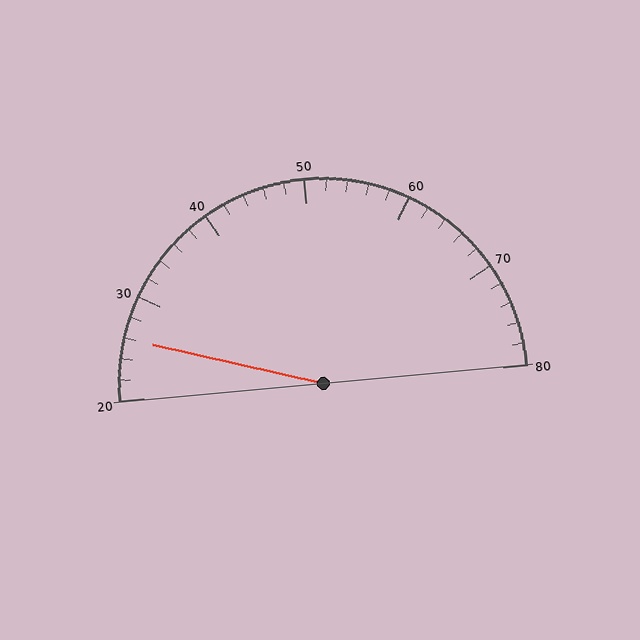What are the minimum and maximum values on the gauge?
The gauge ranges from 20 to 80.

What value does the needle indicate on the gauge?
The needle indicates approximately 26.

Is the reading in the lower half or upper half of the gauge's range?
The reading is in the lower half of the range (20 to 80).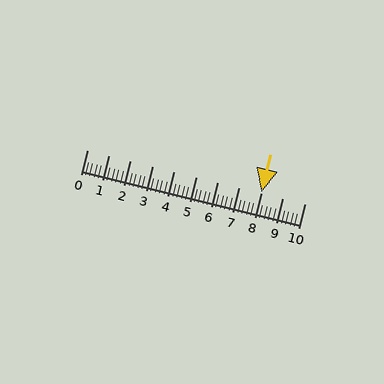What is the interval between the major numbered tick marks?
The major tick marks are spaced 1 units apart.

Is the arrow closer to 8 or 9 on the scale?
The arrow is closer to 8.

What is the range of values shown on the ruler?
The ruler shows values from 0 to 10.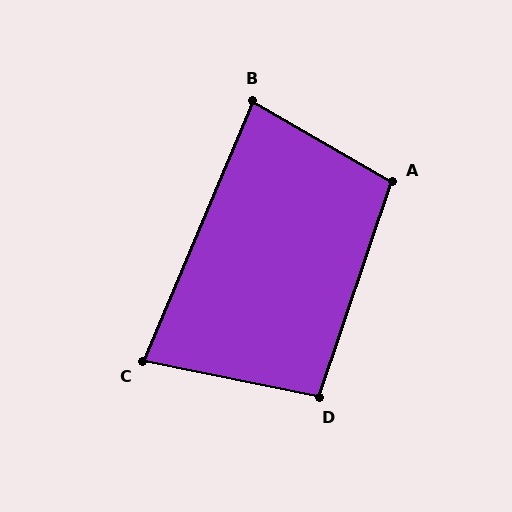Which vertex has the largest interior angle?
A, at approximately 101 degrees.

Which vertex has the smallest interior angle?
C, at approximately 79 degrees.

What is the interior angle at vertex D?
Approximately 97 degrees (obtuse).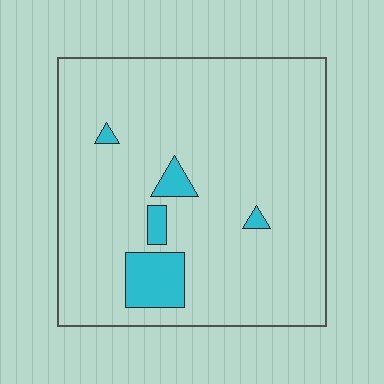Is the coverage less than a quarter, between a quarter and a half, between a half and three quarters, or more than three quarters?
Less than a quarter.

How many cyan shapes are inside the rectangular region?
5.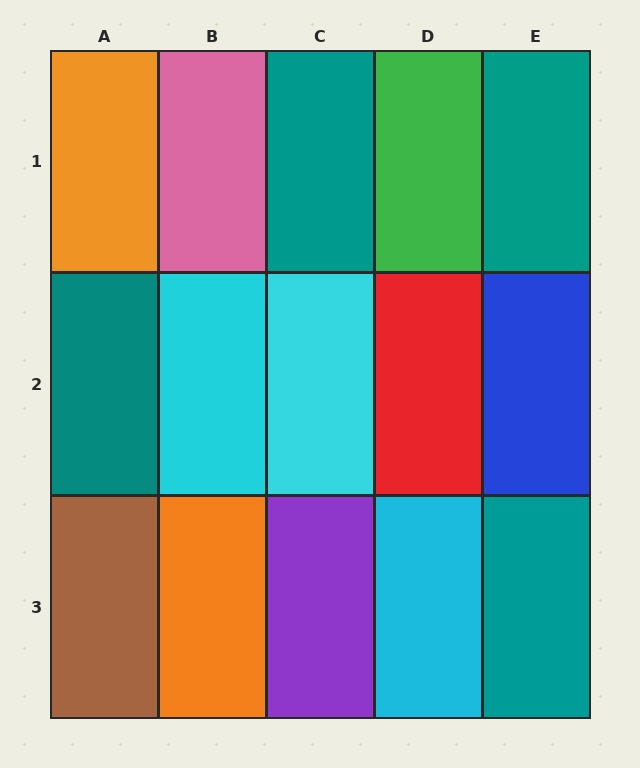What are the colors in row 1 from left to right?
Orange, pink, teal, green, teal.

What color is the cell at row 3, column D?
Cyan.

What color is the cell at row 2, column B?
Cyan.